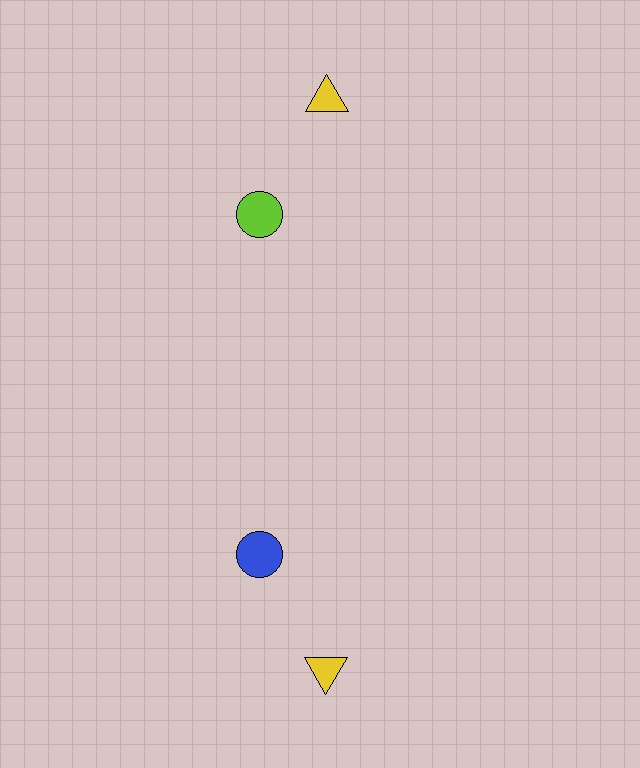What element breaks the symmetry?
The blue circle on the bottom side breaks the symmetry — its mirror counterpart is lime.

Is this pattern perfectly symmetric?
No, the pattern is not perfectly symmetric. The blue circle on the bottom side breaks the symmetry — its mirror counterpart is lime.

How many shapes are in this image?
There are 4 shapes in this image.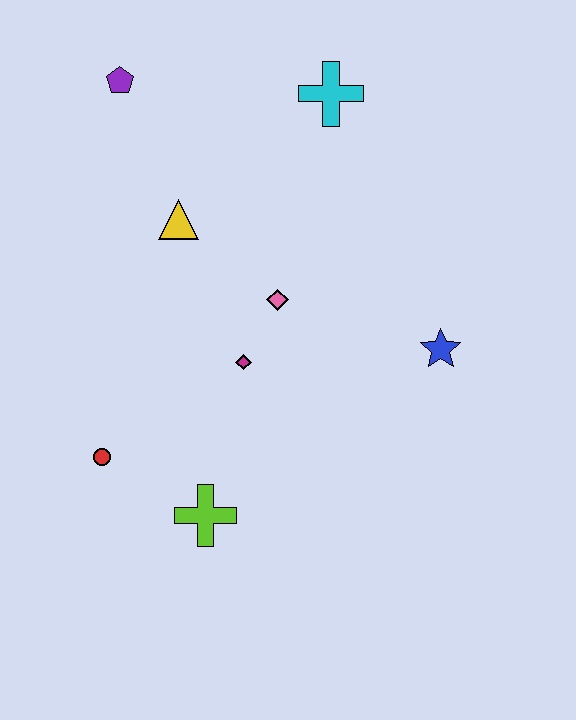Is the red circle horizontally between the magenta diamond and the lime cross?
No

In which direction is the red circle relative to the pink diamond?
The red circle is to the left of the pink diamond.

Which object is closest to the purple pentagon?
The yellow triangle is closest to the purple pentagon.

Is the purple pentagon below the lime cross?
No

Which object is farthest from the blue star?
The purple pentagon is farthest from the blue star.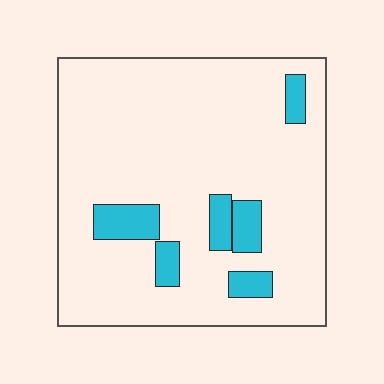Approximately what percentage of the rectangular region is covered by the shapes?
Approximately 10%.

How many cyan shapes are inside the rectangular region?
6.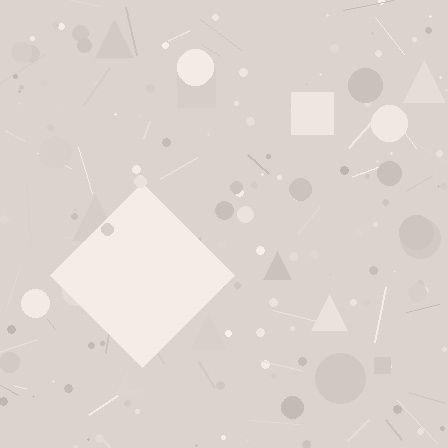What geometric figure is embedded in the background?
A diamond is embedded in the background.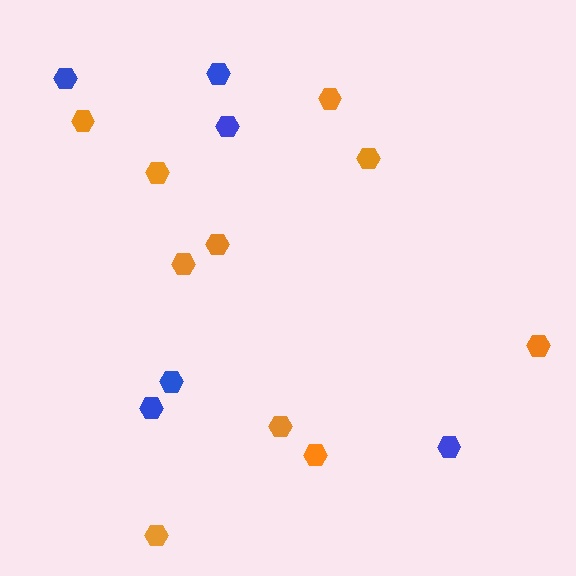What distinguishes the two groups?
There are 2 groups: one group of orange hexagons (10) and one group of blue hexagons (6).